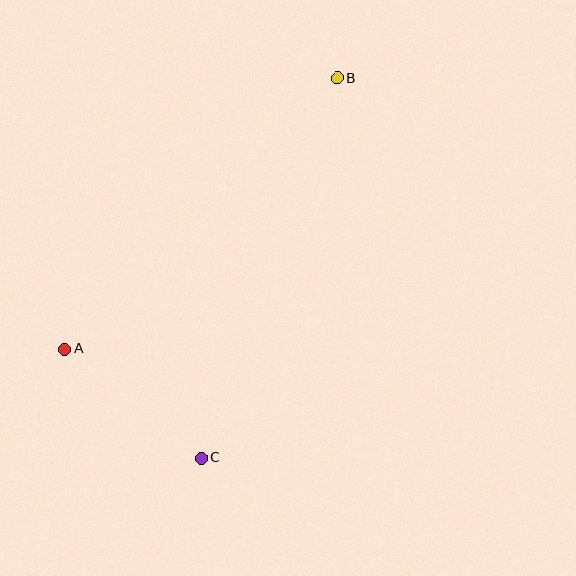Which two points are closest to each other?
Points A and C are closest to each other.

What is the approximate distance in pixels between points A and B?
The distance between A and B is approximately 384 pixels.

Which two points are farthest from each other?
Points B and C are farthest from each other.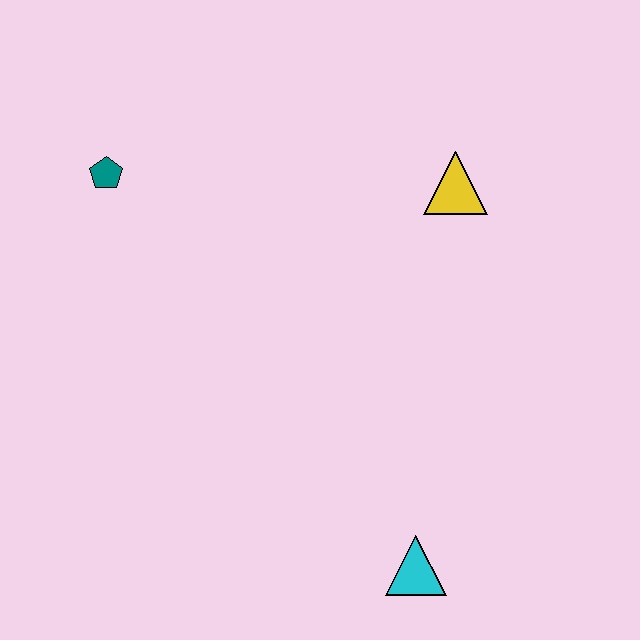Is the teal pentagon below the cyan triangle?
No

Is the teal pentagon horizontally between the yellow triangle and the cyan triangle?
No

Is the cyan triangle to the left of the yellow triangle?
Yes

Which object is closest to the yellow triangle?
The teal pentagon is closest to the yellow triangle.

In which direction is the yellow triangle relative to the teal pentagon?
The yellow triangle is to the right of the teal pentagon.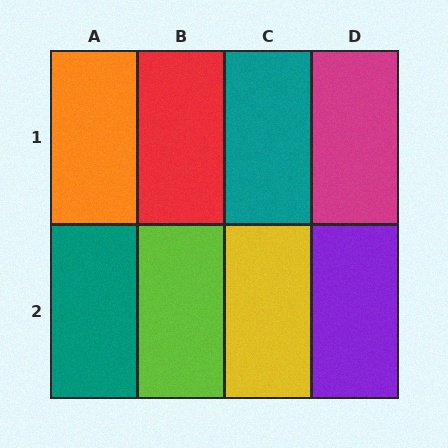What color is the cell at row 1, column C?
Teal.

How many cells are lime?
1 cell is lime.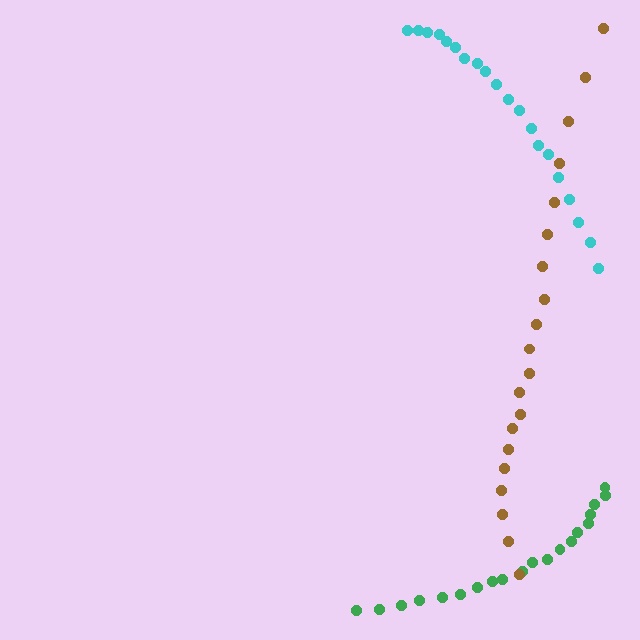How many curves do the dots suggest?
There are 3 distinct paths.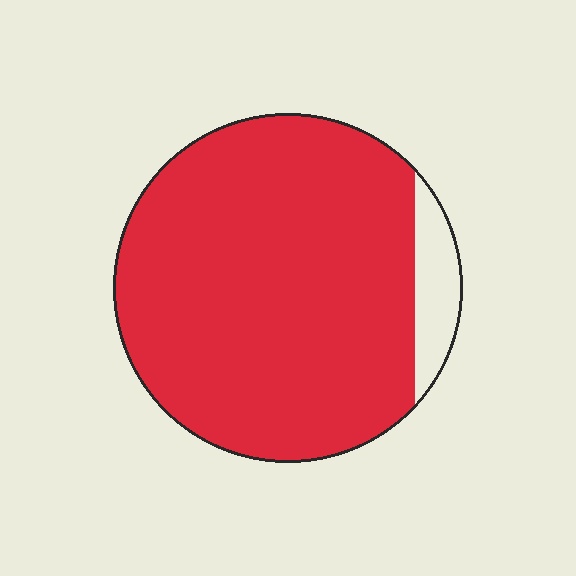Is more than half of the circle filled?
Yes.